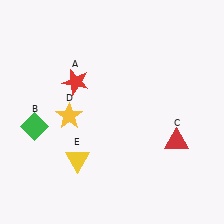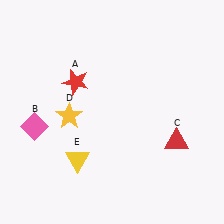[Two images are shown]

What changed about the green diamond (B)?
In Image 1, B is green. In Image 2, it changed to pink.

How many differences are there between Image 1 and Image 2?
There is 1 difference between the two images.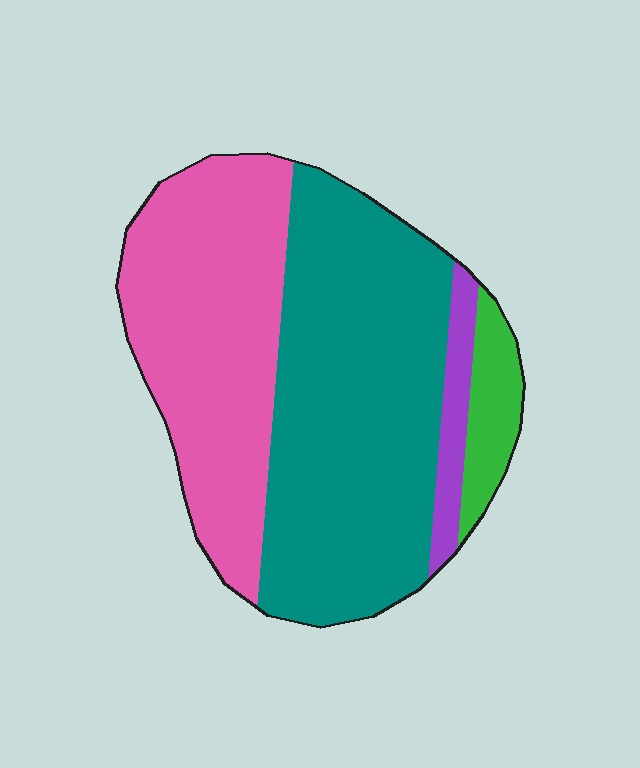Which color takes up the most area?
Teal, at roughly 50%.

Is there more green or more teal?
Teal.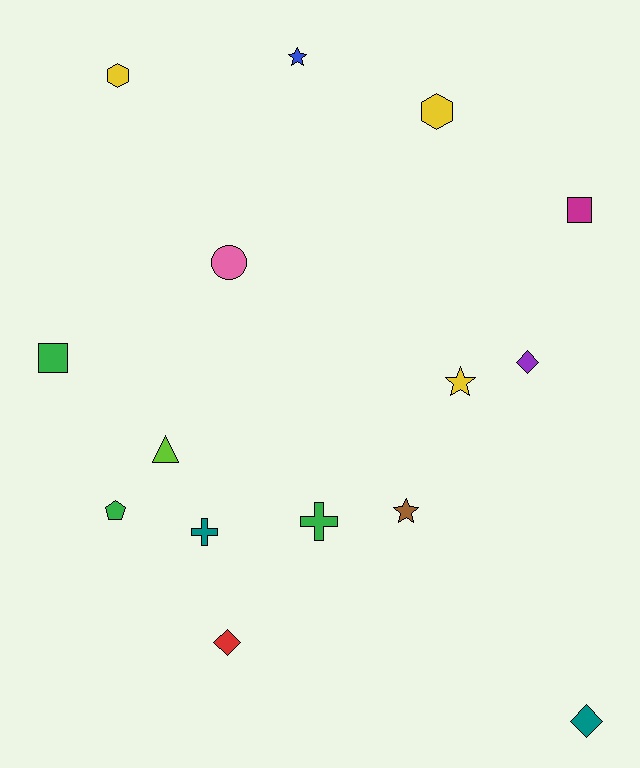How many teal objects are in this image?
There are 2 teal objects.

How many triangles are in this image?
There is 1 triangle.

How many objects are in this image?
There are 15 objects.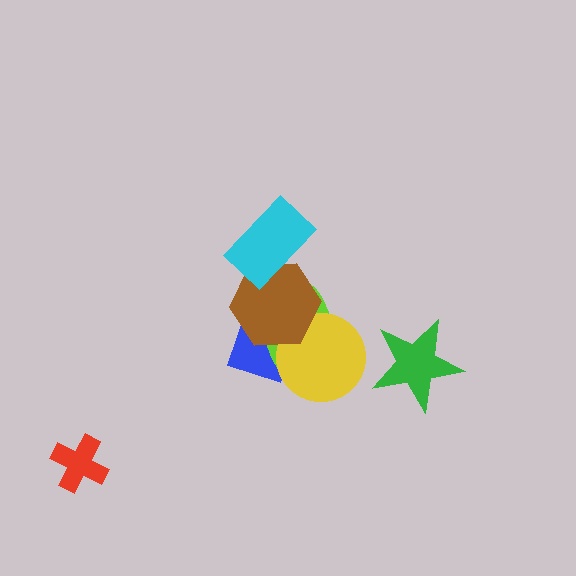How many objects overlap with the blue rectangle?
3 objects overlap with the blue rectangle.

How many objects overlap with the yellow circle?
3 objects overlap with the yellow circle.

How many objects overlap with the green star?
0 objects overlap with the green star.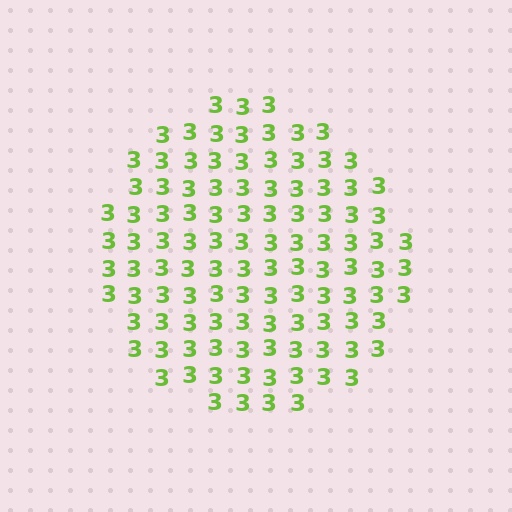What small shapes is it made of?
It is made of small digit 3's.